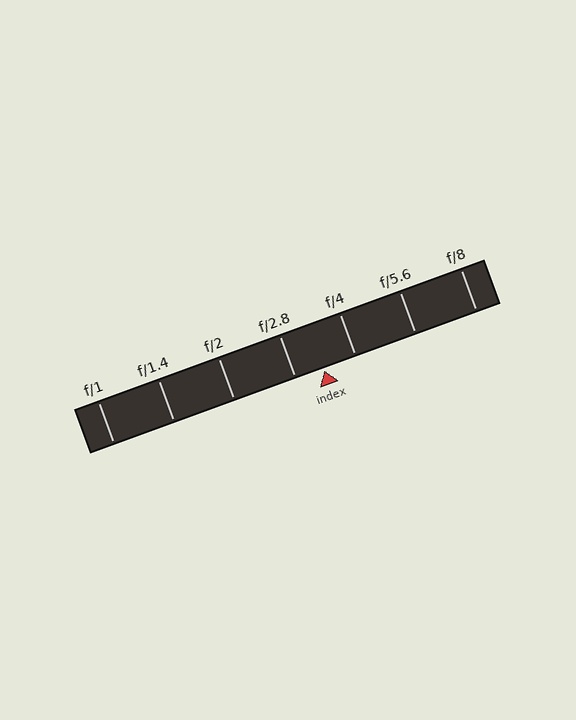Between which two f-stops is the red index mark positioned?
The index mark is between f/2.8 and f/4.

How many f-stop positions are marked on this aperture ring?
There are 7 f-stop positions marked.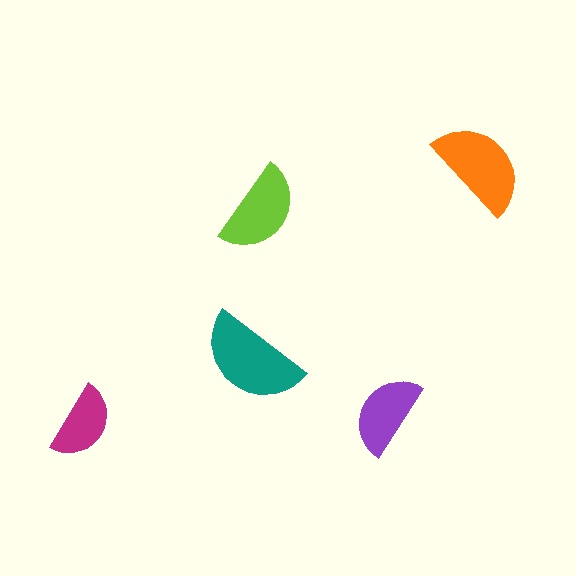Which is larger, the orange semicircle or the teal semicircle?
The teal one.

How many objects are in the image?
There are 5 objects in the image.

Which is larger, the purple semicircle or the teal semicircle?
The teal one.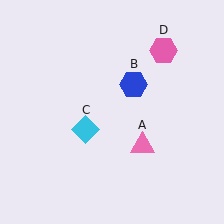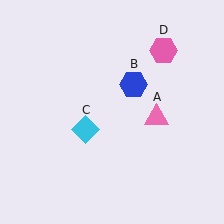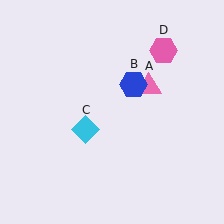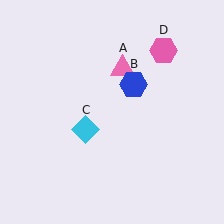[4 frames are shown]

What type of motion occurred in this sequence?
The pink triangle (object A) rotated counterclockwise around the center of the scene.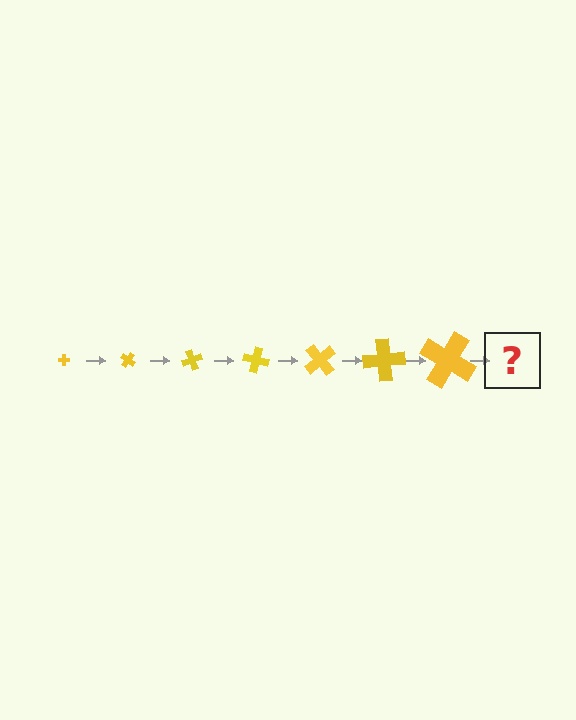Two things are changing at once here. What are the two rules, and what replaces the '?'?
The two rules are that the cross grows larger each step and it rotates 35 degrees each step. The '?' should be a cross, larger than the previous one and rotated 245 degrees from the start.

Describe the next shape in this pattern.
It should be a cross, larger than the previous one and rotated 245 degrees from the start.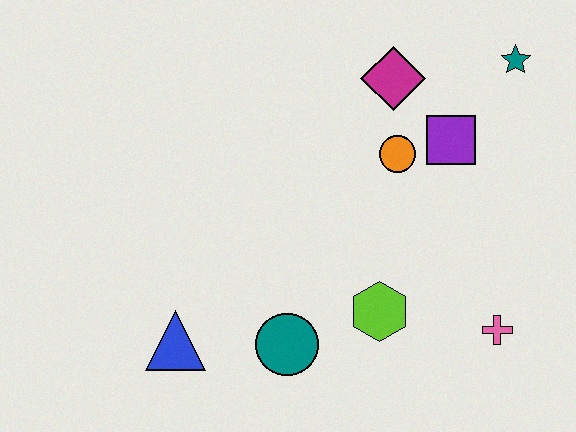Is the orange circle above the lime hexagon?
Yes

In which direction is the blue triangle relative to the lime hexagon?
The blue triangle is to the left of the lime hexagon.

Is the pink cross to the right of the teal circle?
Yes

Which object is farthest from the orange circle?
The blue triangle is farthest from the orange circle.